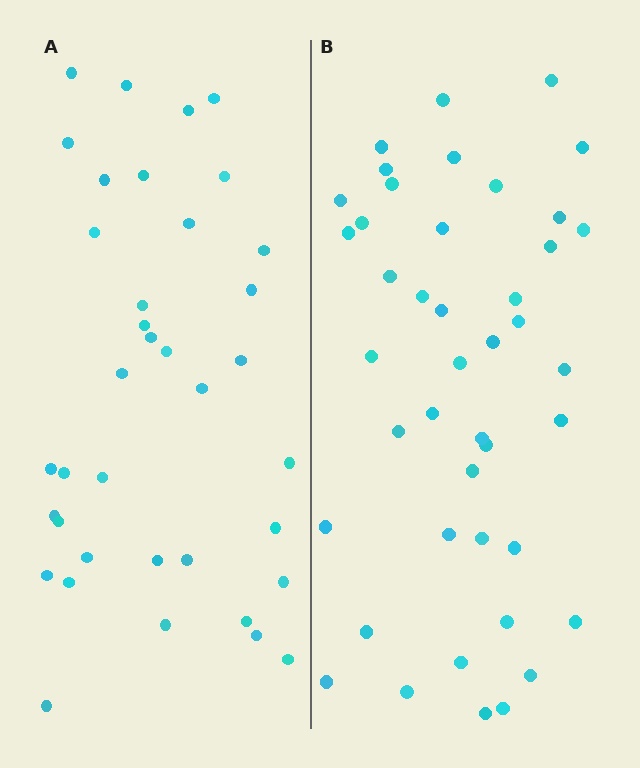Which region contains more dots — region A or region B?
Region B (the right region) has more dots.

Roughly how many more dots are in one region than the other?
Region B has about 6 more dots than region A.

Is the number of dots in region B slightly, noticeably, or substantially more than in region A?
Region B has only slightly more — the two regions are fairly close. The ratio is roughly 1.2 to 1.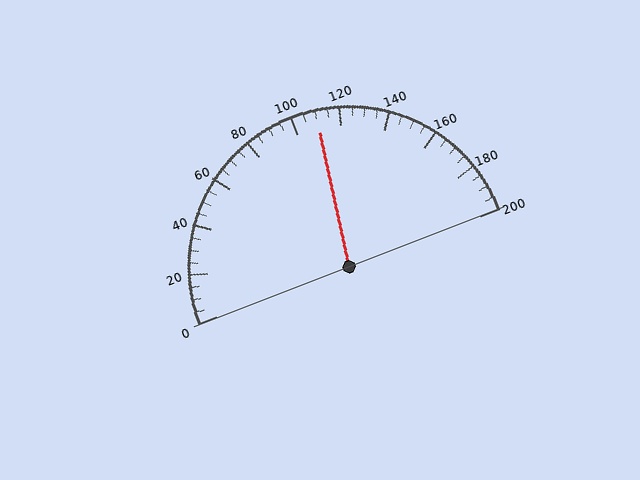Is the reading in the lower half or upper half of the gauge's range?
The reading is in the upper half of the range (0 to 200).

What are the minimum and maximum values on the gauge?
The gauge ranges from 0 to 200.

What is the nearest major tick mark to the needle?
The nearest major tick mark is 120.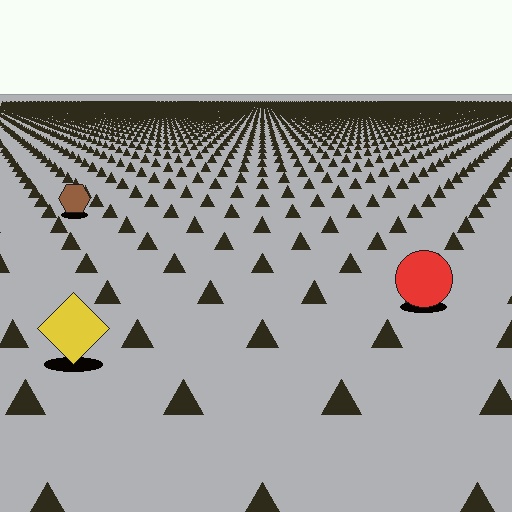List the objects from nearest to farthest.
From nearest to farthest: the yellow diamond, the red circle, the brown hexagon.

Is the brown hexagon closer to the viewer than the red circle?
No. The red circle is closer — you can tell from the texture gradient: the ground texture is coarser near it.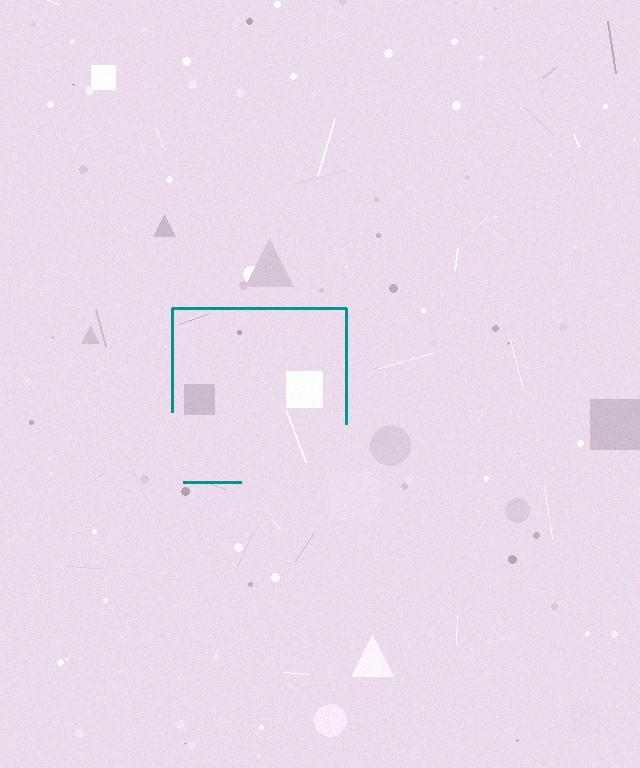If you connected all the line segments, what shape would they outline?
They would outline a square.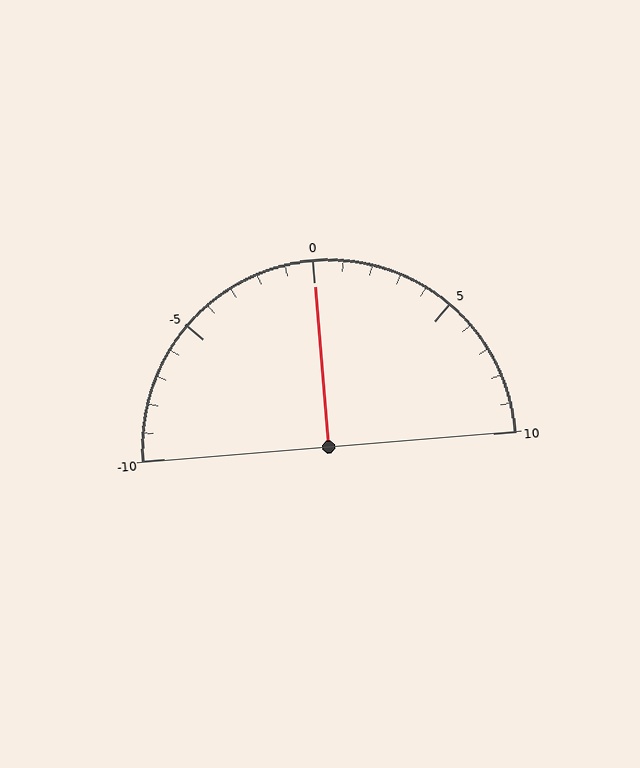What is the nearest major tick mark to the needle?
The nearest major tick mark is 0.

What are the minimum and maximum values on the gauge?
The gauge ranges from -10 to 10.